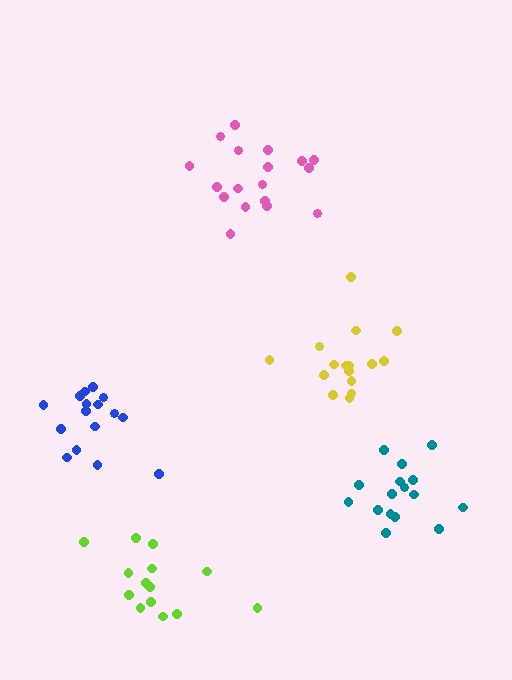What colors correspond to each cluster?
The clusters are colored: blue, teal, yellow, lime, pink.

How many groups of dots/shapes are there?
There are 5 groups.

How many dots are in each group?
Group 1: 16 dots, Group 2: 16 dots, Group 3: 16 dots, Group 4: 14 dots, Group 5: 18 dots (80 total).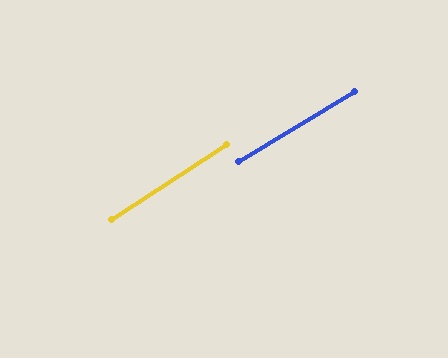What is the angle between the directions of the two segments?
Approximately 2 degrees.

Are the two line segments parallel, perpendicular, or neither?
Parallel — their directions differ by only 2.0°.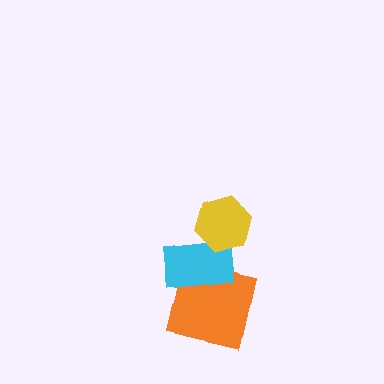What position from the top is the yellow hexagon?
The yellow hexagon is 1st from the top.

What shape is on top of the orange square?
The cyan rectangle is on top of the orange square.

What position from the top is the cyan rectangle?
The cyan rectangle is 2nd from the top.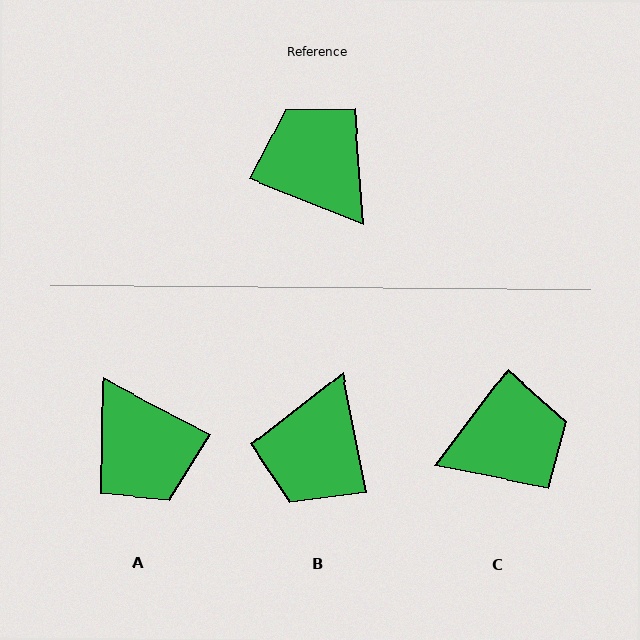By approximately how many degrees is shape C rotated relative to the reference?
Approximately 105 degrees clockwise.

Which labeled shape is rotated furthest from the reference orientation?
A, about 175 degrees away.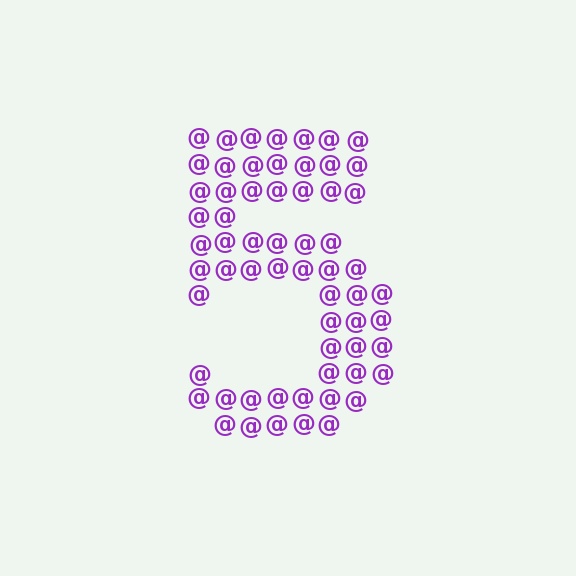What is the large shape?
The large shape is the digit 5.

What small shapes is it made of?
It is made of small at signs.